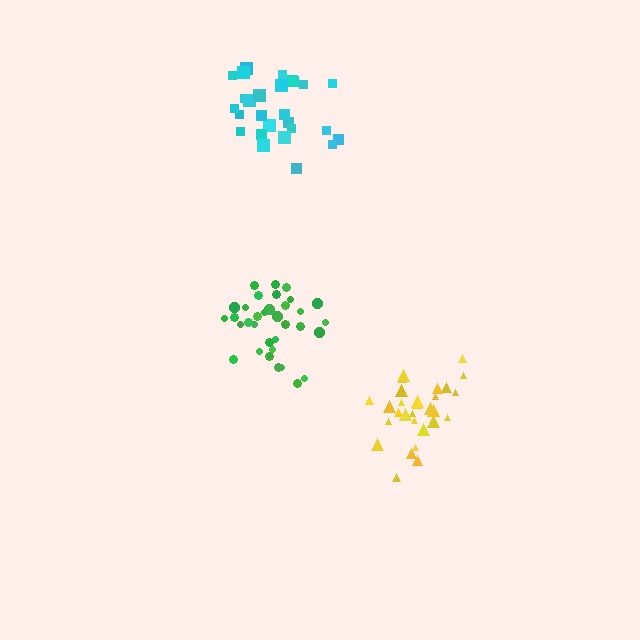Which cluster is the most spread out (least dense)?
Cyan.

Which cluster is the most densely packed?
Green.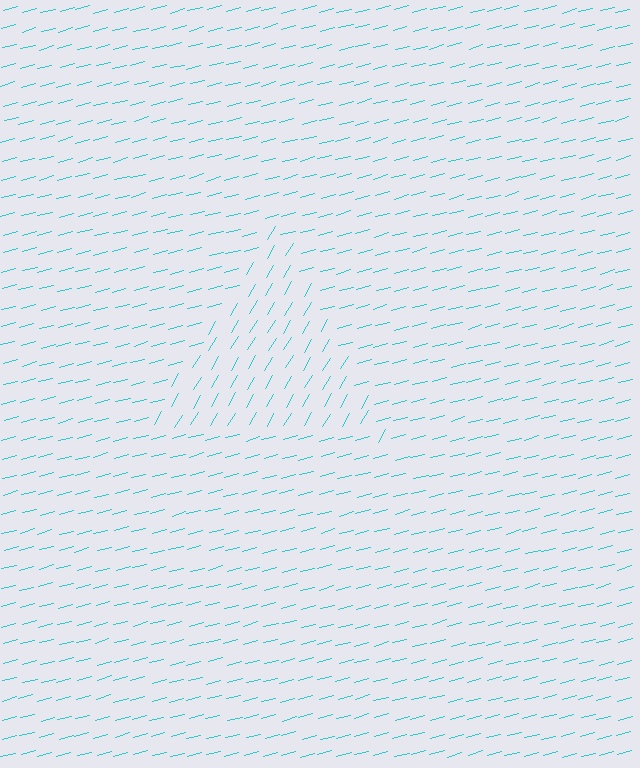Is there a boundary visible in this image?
Yes, there is a texture boundary formed by a change in line orientation.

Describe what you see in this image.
The image is filled with small cyan line segments. A triangle region in the image has lines oriented differently from the surrounding lines, creating a visible texture boundary.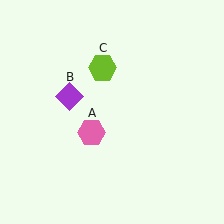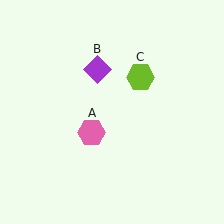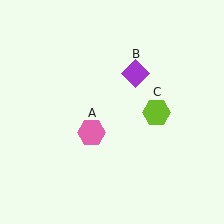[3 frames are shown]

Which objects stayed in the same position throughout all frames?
Pink hexagon (object A) remained stationary.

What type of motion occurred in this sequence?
The purple diamond (object B), lime hexagon (object C) rotated clockwise around the center of the scene.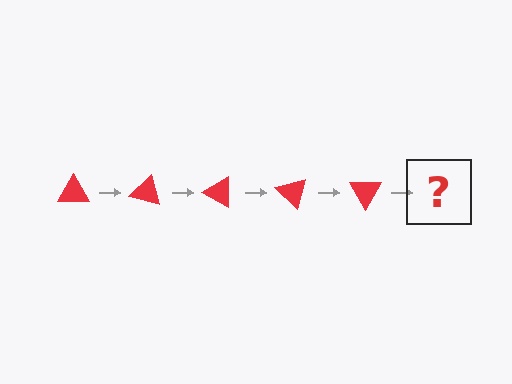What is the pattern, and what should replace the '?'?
The pattern is that the triangle rotates 15 degrees each step. The '?' should be a red triangle rotated 75 degrees.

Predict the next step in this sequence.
The next step is a red triangle rotated 75 degrees.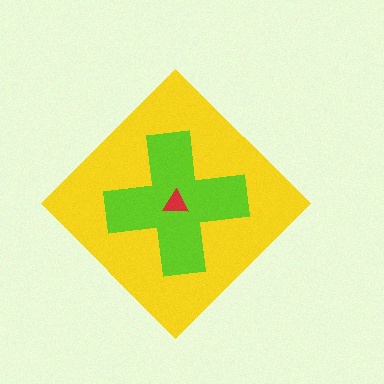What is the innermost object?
The red triangle.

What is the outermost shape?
The yellow diamond.